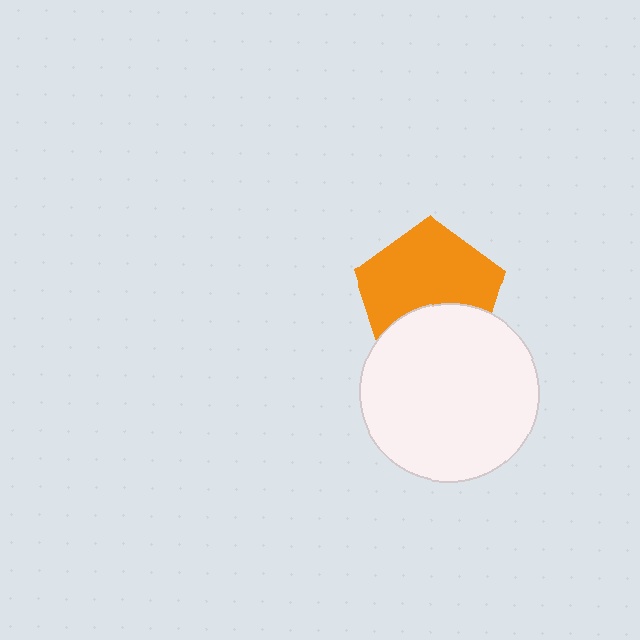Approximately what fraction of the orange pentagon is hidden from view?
Roughly 35% of the orange pentagon is hidden behind the white circle.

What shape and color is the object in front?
The object in front is a white circle.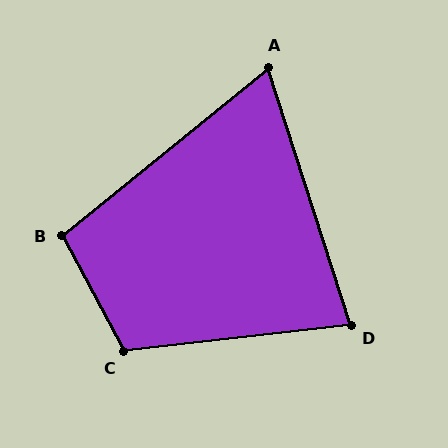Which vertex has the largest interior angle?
C, at approximately 111 degrees.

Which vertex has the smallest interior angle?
A, at approximately 69 degrees.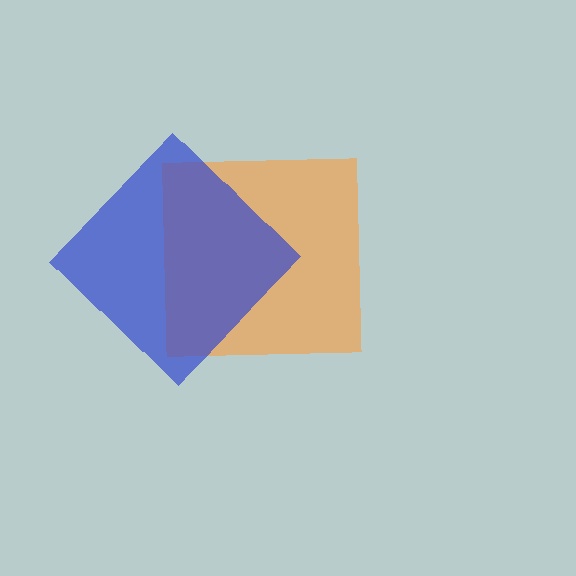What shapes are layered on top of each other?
The layered shapes are: an orange square, a blue diamond.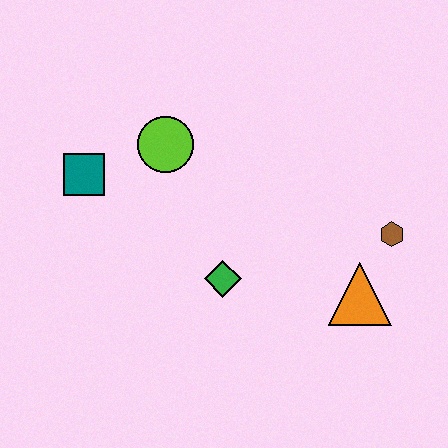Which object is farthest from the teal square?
The brown hexagon is farthest from the teal square.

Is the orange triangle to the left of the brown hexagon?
Yes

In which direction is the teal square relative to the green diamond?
The teal square is to the left of the green diamond.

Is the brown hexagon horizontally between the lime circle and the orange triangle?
No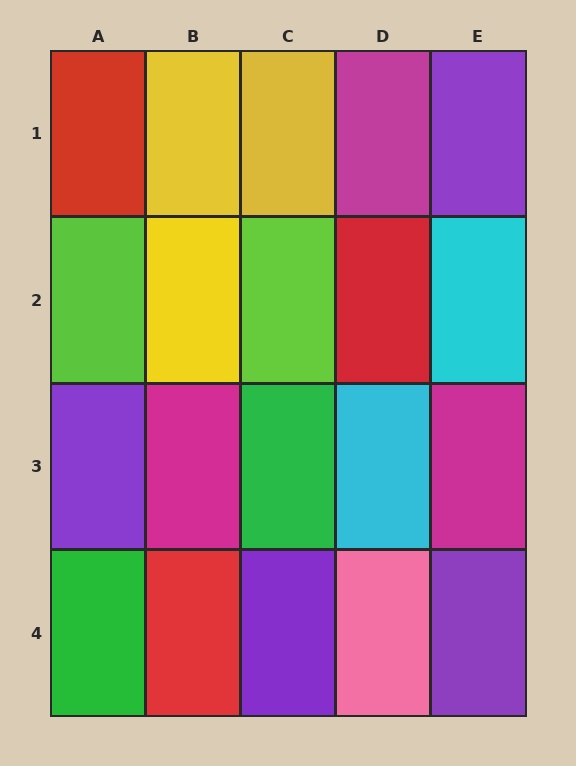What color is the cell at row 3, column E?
Magenta.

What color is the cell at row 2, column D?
Red.